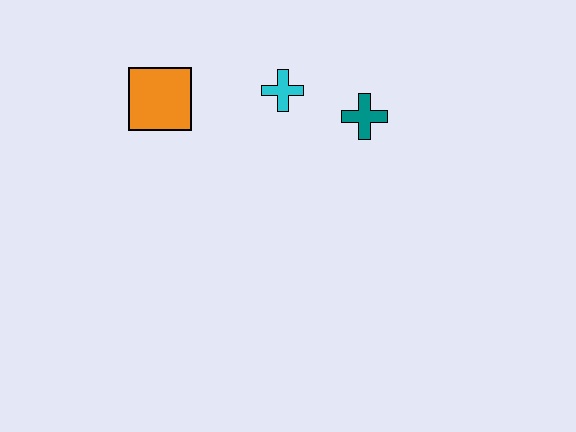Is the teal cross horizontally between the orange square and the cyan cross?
No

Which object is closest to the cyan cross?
The teal cross is closest to the cyan cross.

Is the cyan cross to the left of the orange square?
No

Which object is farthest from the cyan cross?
The orange square is farthest from the cyan cross.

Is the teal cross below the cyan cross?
Yes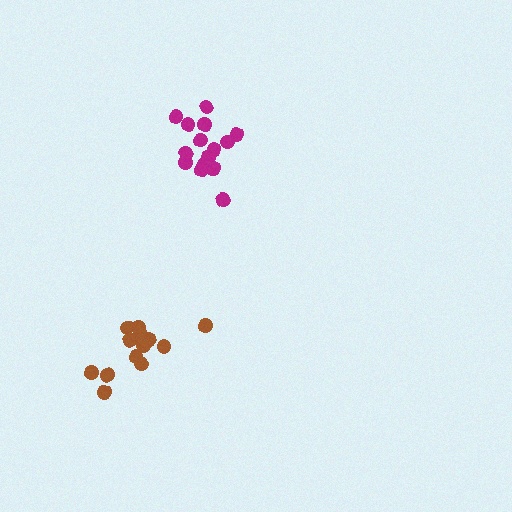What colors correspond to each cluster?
The clusters are colored: brown, magenta.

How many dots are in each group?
Group 1: 13 dots, Group 2: 16 dots (29 total).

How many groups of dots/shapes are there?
There are 2 groups.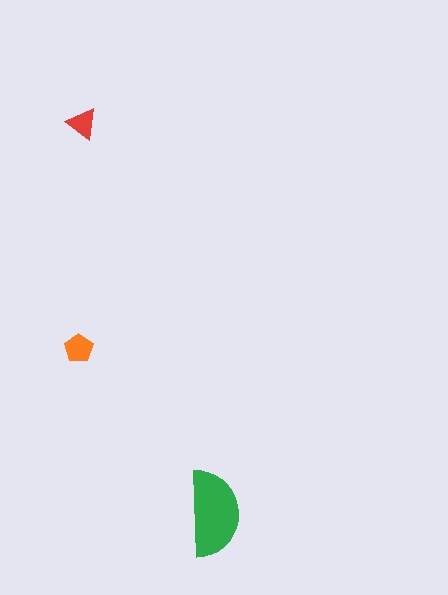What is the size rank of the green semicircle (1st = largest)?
1st.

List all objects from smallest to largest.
The red triangle, the orange pentagon, the green semicircle.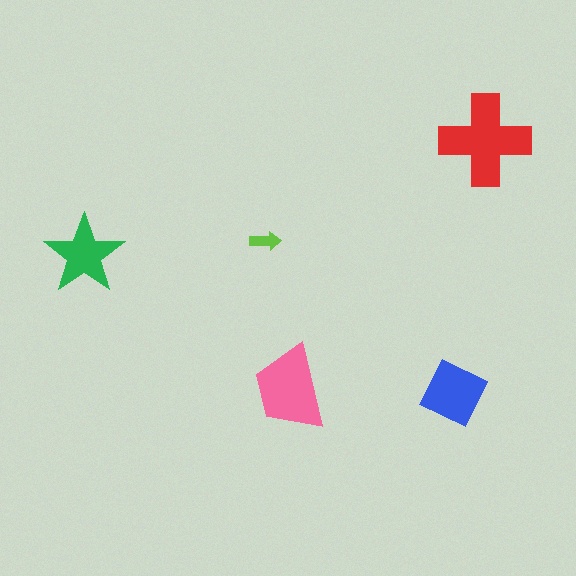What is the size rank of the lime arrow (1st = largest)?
5th.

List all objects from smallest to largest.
The lime arrow, the green star, the blue diamond, the pink trapezoid, the red cross.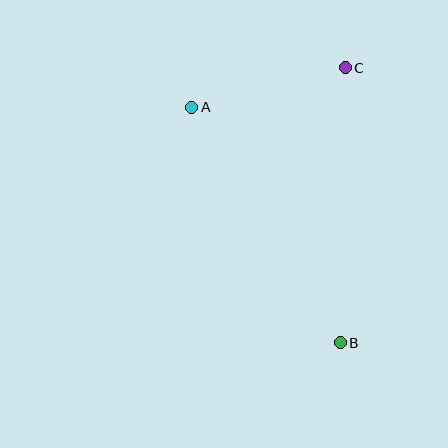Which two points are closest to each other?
Points A and C are closest to each other.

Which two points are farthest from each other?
Points A and B are farthest from each other.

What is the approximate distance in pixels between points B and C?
The distance between B and C is approximately 275 pixels.